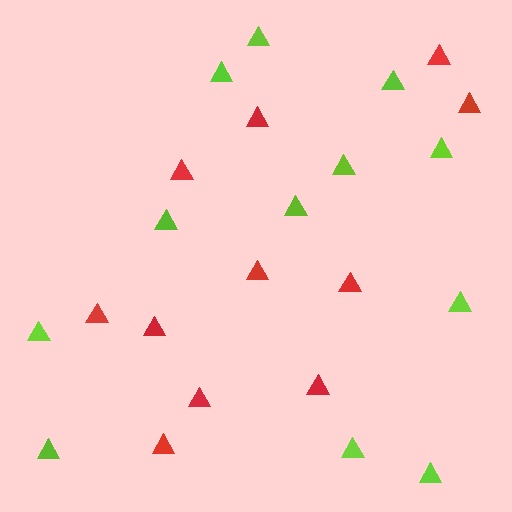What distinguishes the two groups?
There are 2 groups: one group of red triangles (11) and one group of lime triangles (12).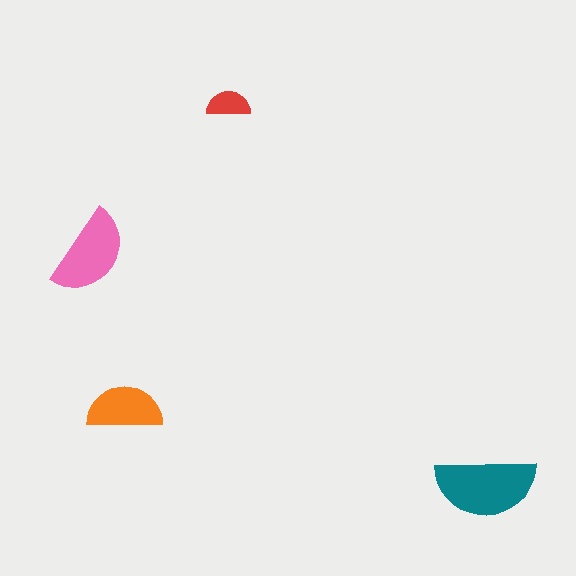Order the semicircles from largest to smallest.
the teal one, the pink one, the orange one, the red one.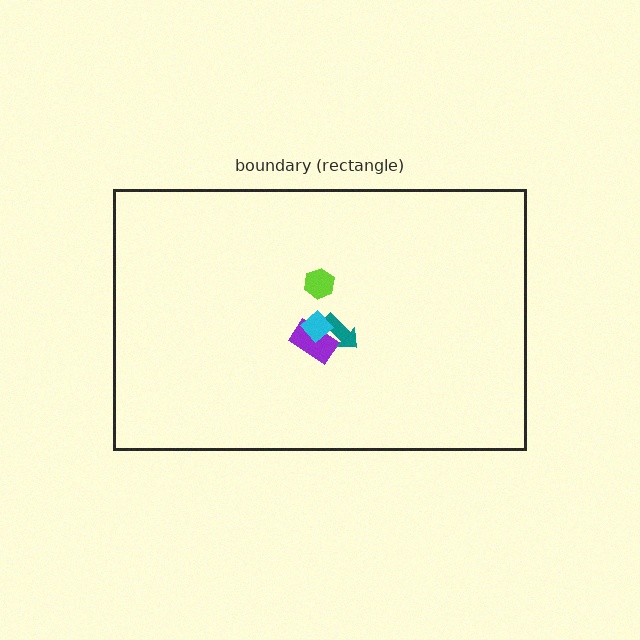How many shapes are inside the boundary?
5 inside, 0 outside.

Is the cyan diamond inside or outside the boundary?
Inside.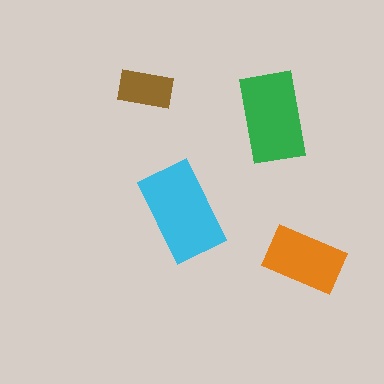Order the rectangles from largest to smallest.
the cyan one, the green one, the orange one, the brown one.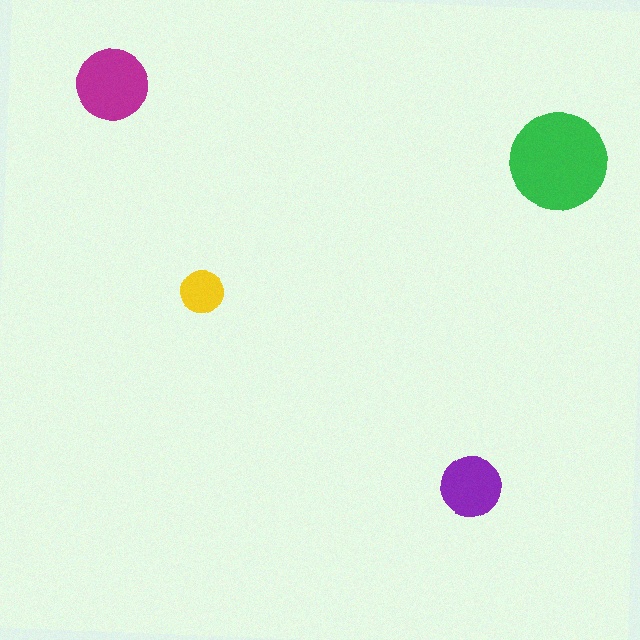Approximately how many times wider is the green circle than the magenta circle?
About 1.5 times wider.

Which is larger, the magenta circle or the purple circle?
The magenta one.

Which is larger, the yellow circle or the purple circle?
The purple one.